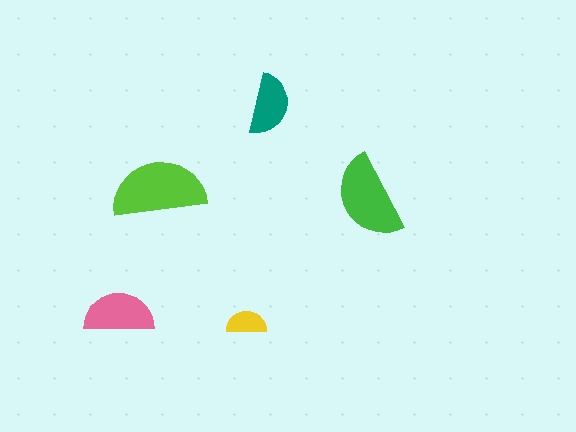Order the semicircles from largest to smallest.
the lime one, the green one, the pink one, the teal one, the yellow one.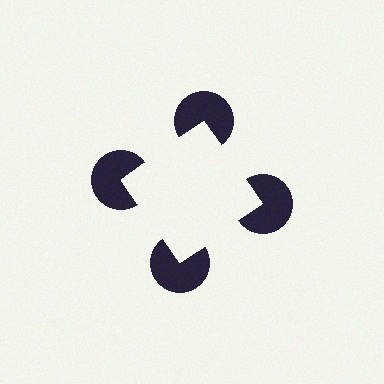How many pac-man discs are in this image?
There are 4 — one at each vertex of the illusory square.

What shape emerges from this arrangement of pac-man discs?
An illusory square — its edges are inferred from the aligned wedge cuts in the pac-man discs, not physically drawn.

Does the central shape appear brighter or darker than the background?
It typically appears slightly brighter than the background, even though no actual brightness change is drawn.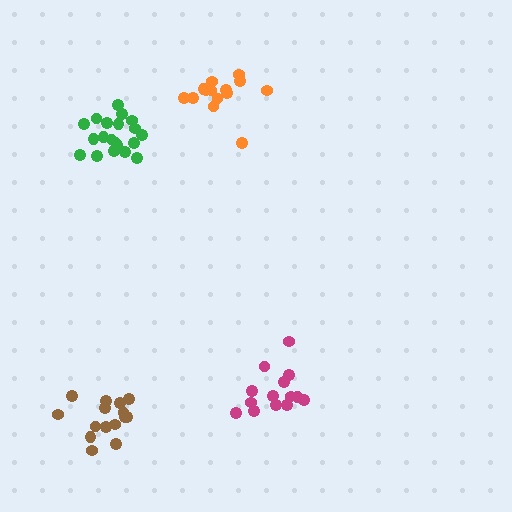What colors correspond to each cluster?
The clusters are colored: magenta, green, brown, orange.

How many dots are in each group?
Group 1: 14 dots, Group 2: 20 dots, Group 3: 15 dots, Group 4: 14 dots (63 total).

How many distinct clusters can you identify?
There are 4 distinct clusters.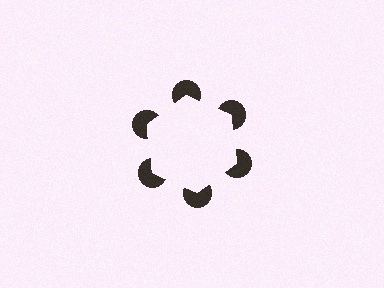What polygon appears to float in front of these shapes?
An illusory hexagon — its edges are inferred from the aligned wedge cuts in the pac-man discs, not physically drawn.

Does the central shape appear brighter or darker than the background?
It typically appears slightly brighter than the background, even though no actual brightness change is drawn.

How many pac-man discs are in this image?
There are 6 — one at each vertex of the illusory hexagon.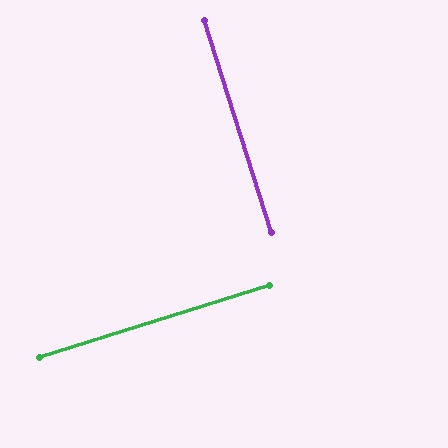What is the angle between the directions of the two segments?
Approximately 90 degrees.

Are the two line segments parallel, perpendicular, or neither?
Perpendicular — they meet at approximately 90°.